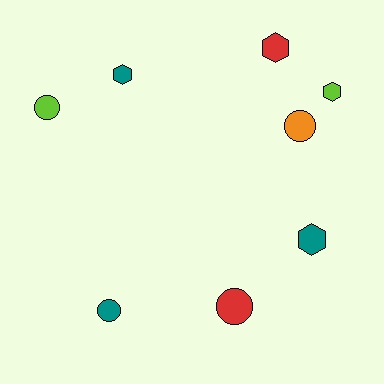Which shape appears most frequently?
Hexagon, with 4 objects.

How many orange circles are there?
There is 1 orange circle.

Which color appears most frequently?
Teal, with 3 objects.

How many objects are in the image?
There are 8 objects.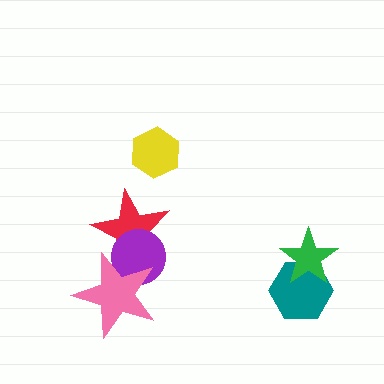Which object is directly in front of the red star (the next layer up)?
The purple circle is directly in front of the red star.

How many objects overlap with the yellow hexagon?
0 objects overlap with the yellow hexagon.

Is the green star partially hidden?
No, no other shape covers it.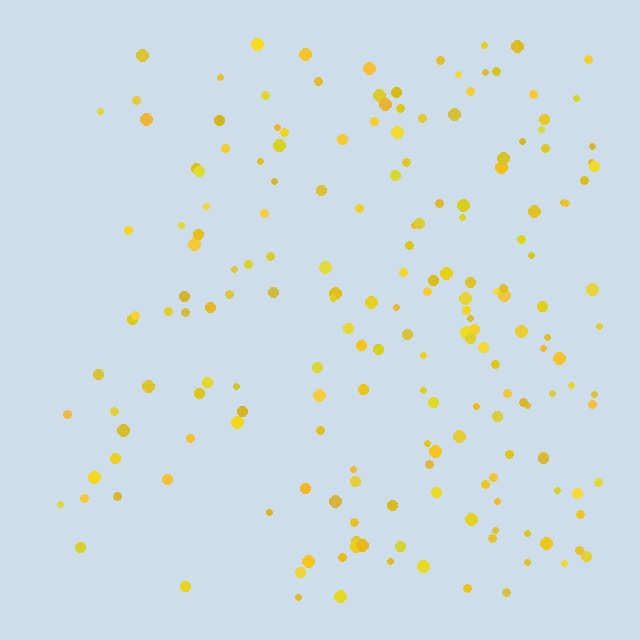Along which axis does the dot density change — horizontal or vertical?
Horizontal.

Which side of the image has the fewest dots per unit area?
The left.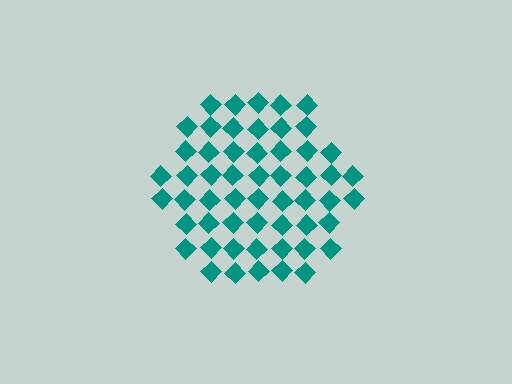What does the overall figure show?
The overall figure shows a hexagon.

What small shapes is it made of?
It is made of small diamonds.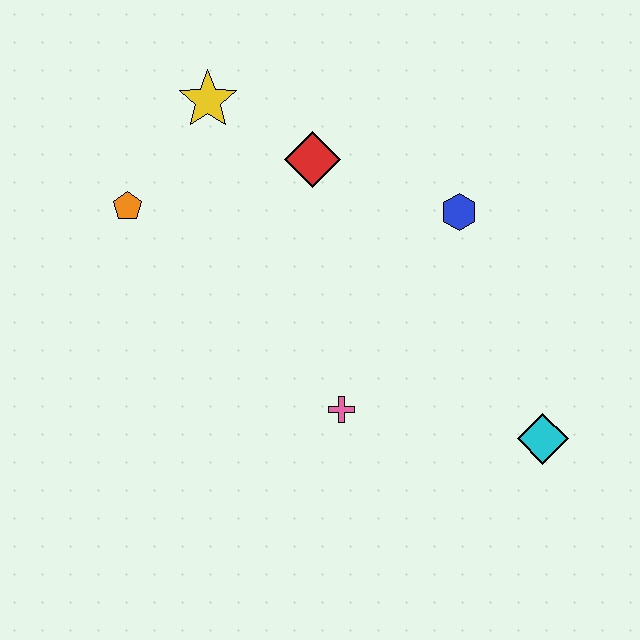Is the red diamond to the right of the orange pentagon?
Yes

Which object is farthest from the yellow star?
The cyan diamond is farthest from the yellow star.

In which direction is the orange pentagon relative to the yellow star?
The orange pentagon is below the yellow star.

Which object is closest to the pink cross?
The cyan diamond is closest to the pink cross.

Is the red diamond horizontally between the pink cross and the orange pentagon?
Yes